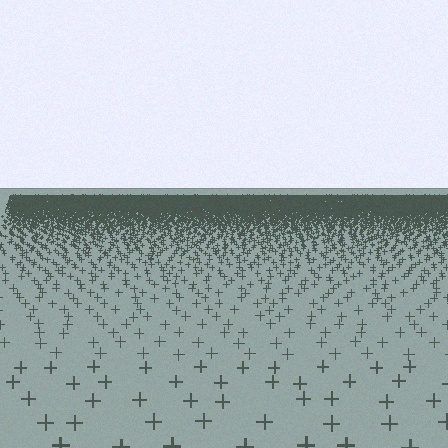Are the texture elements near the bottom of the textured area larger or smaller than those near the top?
Larger. Near the bottom, elements are closer to the viewer and appear at a bigger on-screen size.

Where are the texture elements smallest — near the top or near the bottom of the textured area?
Near the top.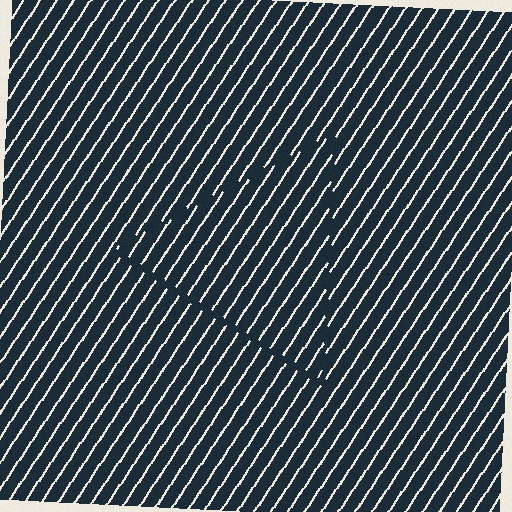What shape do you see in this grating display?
An illusory triangle. The interior of the shape contains the same grating, shifted by half a period — the contour is defined by the phase discontinuity where line-ends from the inner and outer gratings abut.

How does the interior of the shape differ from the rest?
The interior of the shape contains the same grating, shifted by half a period — the contour is defined by the phase discontinuity where line-ends from the inner and outer gratings abut.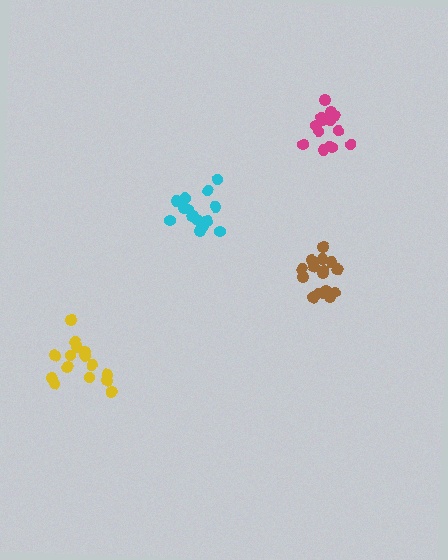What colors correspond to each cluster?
The clusters are colored: brown, magenta, yellow, cyan.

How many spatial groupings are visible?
There are 4 spatial groupings.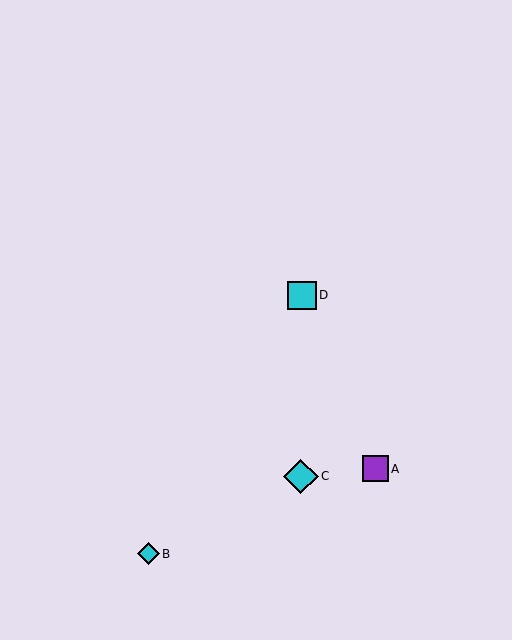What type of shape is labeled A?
Shape A is a purple square.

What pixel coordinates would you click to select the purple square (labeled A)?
Click at (375, 469) to select the purple square A.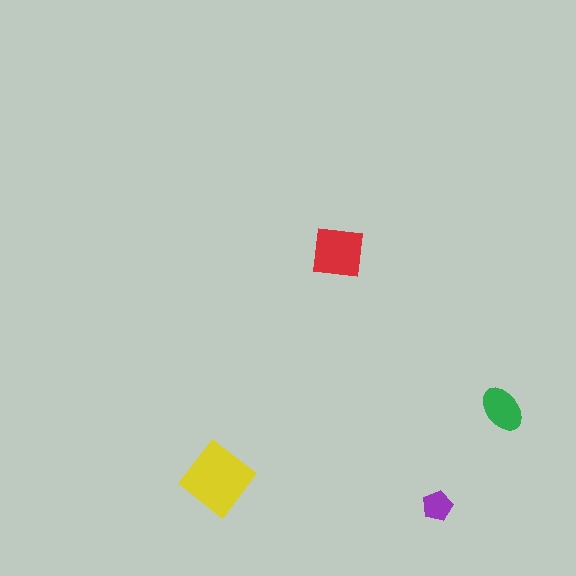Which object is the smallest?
The purple pentagon.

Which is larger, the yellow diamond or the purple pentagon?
The yellow diamond.